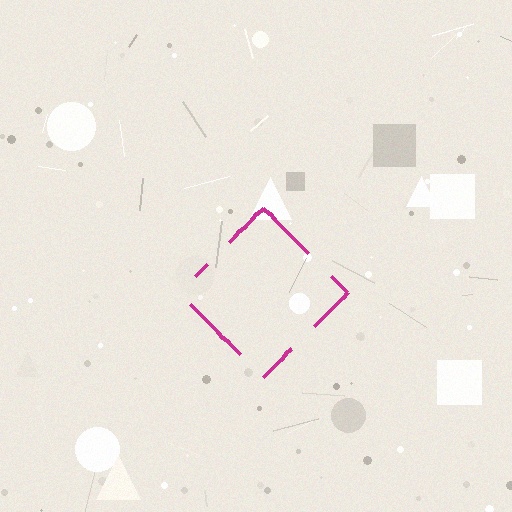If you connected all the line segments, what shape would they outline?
They would outline a diamond.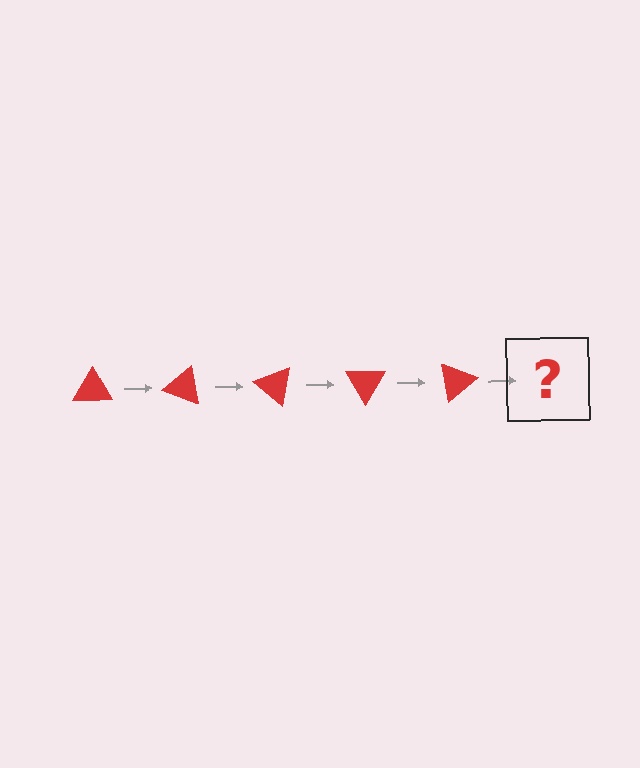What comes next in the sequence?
The next element should be a red triangle rotated 100 degrees.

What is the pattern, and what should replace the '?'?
The pattern is that the triangle rotates 20 degrees each step. The '?' should be a red triangle rotated 100 degrees.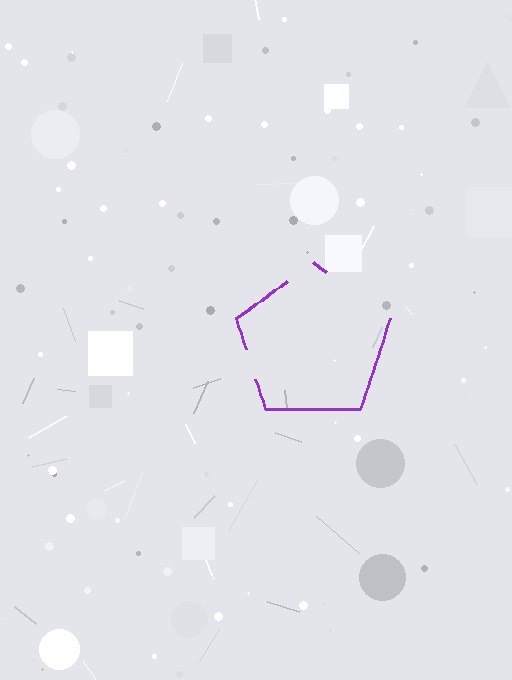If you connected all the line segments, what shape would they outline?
They would outline a pentagon.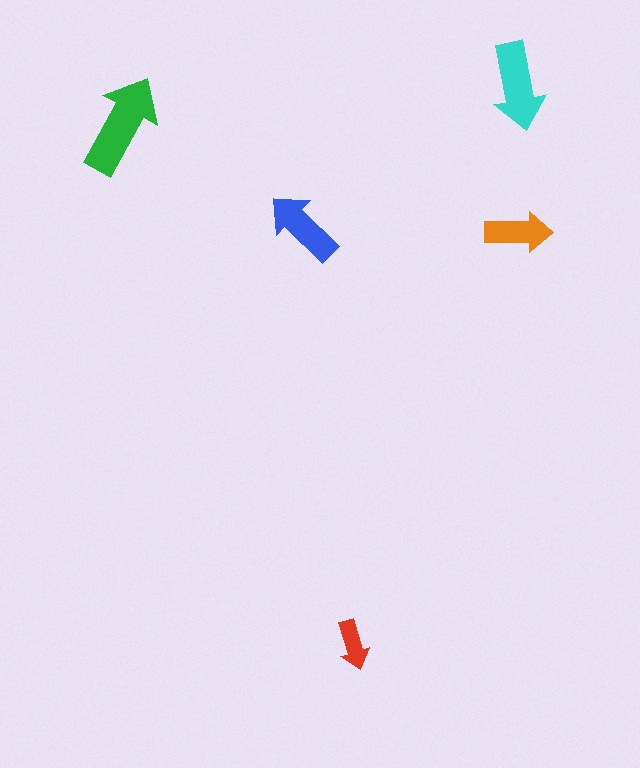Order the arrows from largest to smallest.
the green one, the cyan one, the blue one, the orange one, the red one.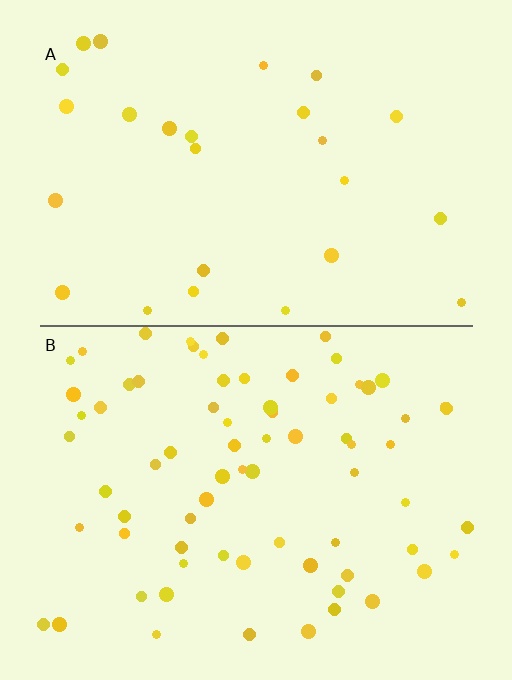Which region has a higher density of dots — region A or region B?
B (the bottom).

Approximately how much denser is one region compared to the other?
Approximately 2.8× — region B over region A.